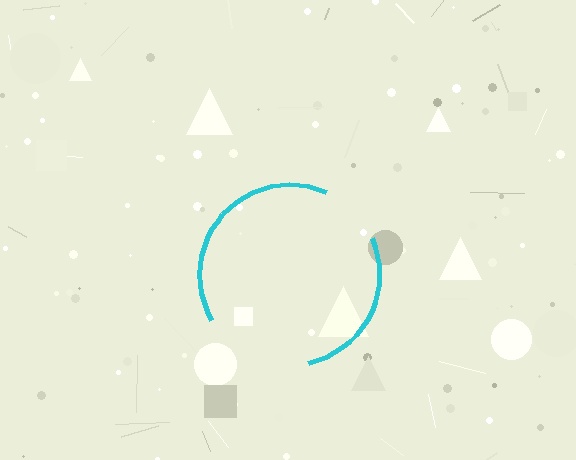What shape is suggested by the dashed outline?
The dashed outline suggests a circle.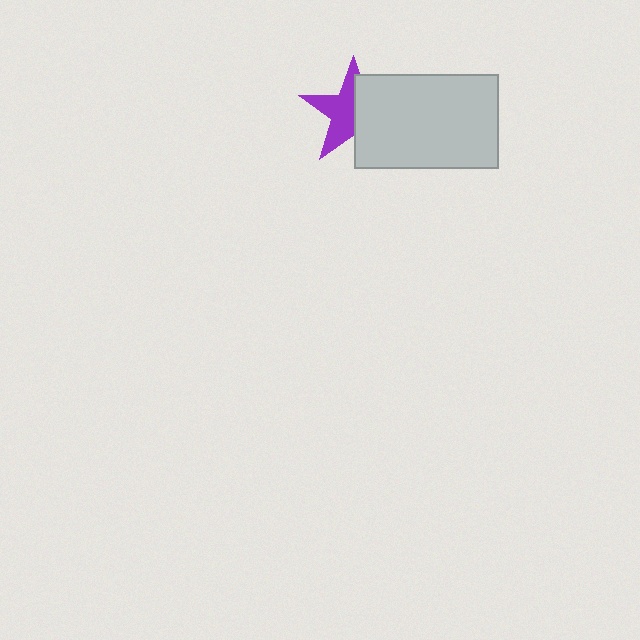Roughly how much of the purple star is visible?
About half of it is visible (roughly 52%).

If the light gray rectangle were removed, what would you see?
You would see the complete purple star.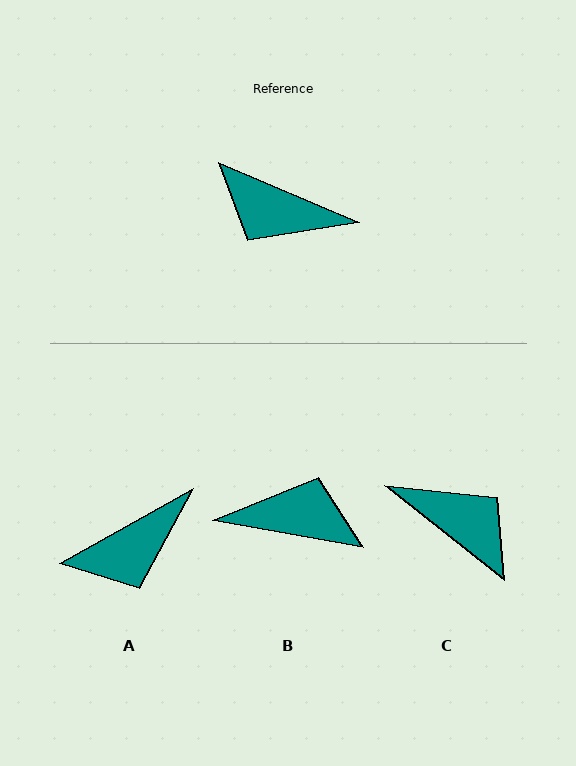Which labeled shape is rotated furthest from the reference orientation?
B, about 167 degrees away.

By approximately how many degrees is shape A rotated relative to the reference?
Approximately 52 degrees counter-clockwise.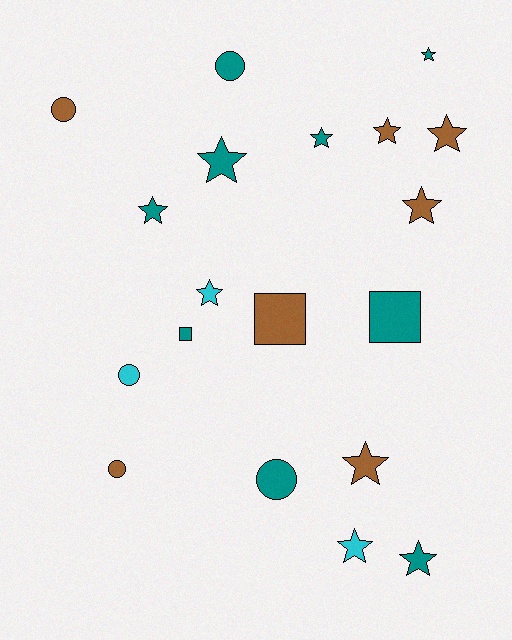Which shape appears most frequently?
Star, with 11 objects.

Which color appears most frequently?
Teal, with 9 objects.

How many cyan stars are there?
There are 2 cyan stars.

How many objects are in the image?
There are 19 objects.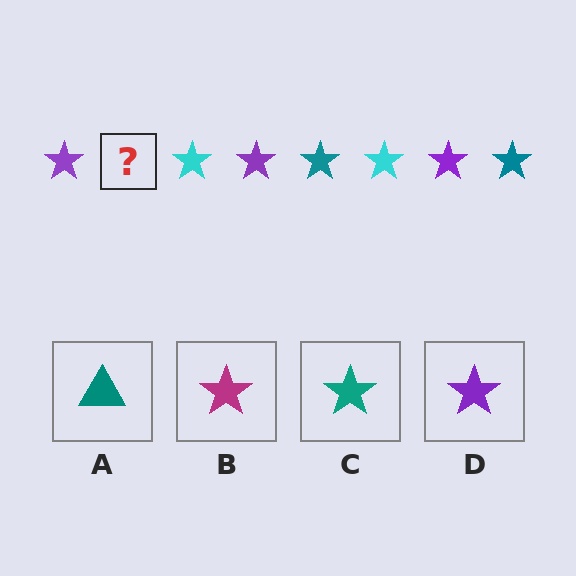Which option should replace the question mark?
Option C.